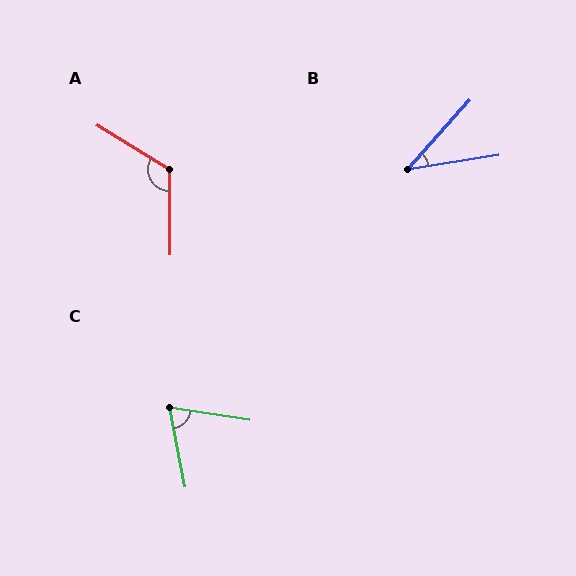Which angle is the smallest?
B, at approximately 39 degrees.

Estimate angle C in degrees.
Approximately 70 degrees.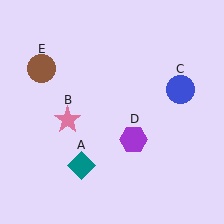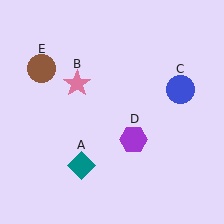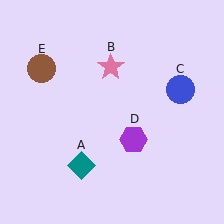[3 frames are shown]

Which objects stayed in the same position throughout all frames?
Teal diamond (object A) and blue circle (object C) and purple hexagon (object D) and brown circle (object E) remained stationary.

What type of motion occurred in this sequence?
The pink star (object B) rotated clockwise around the center of the scene.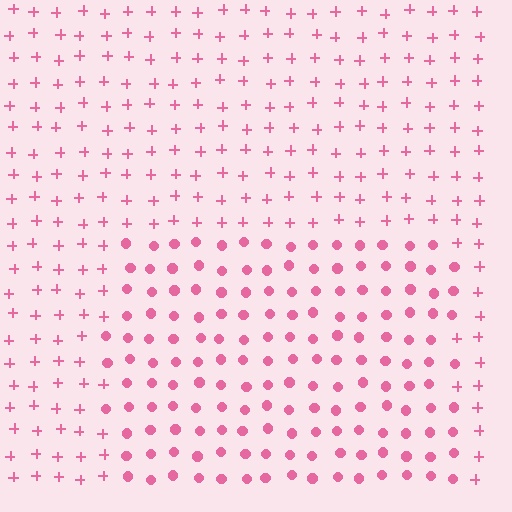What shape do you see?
I see a rectangle.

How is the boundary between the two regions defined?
The boundary is defined by a change in element shape: circles inside vs. plus signs outside. All elements share the same color and spacing.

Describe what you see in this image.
The image is filled with small pink elements arranged in a uniform grid. A rectangle-shaped region contains circles, while the surrounding area contains plus signs. The boundary is defined purely by the change in element shape.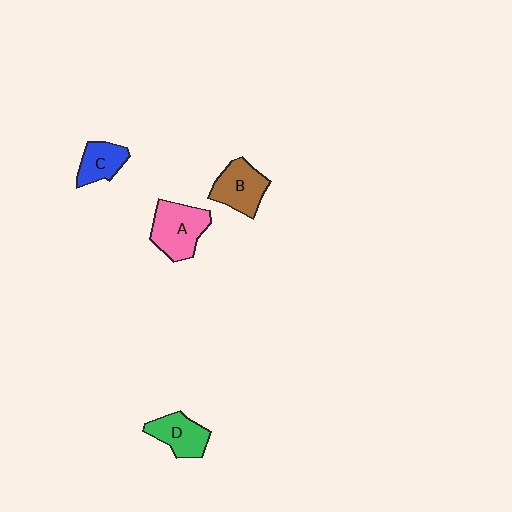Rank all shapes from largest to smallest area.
From largest to smallest: A (pink), B (brown), D (green), C (blue).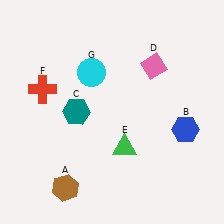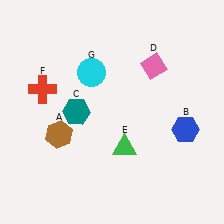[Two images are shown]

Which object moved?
The brown hexagon (A) moved up.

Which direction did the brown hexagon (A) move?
The brown hexagon (A) moved up.